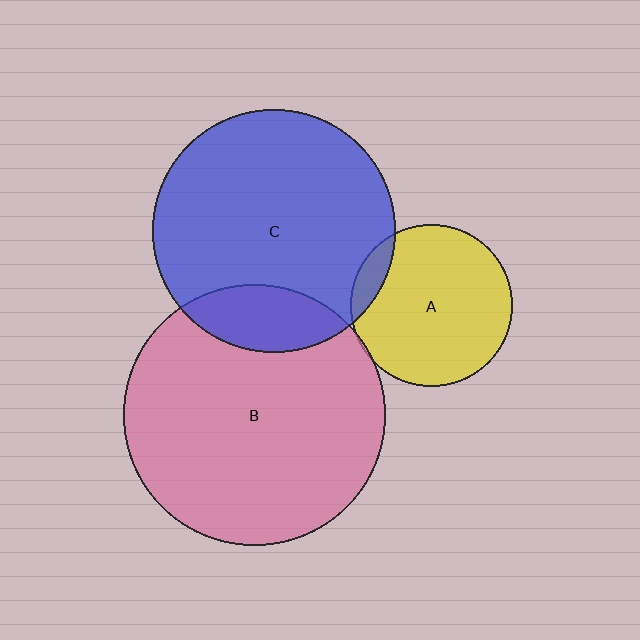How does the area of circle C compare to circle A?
Approximately 2.2 times.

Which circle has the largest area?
Circle B (pink).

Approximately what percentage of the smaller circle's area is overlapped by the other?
Approximately 15%.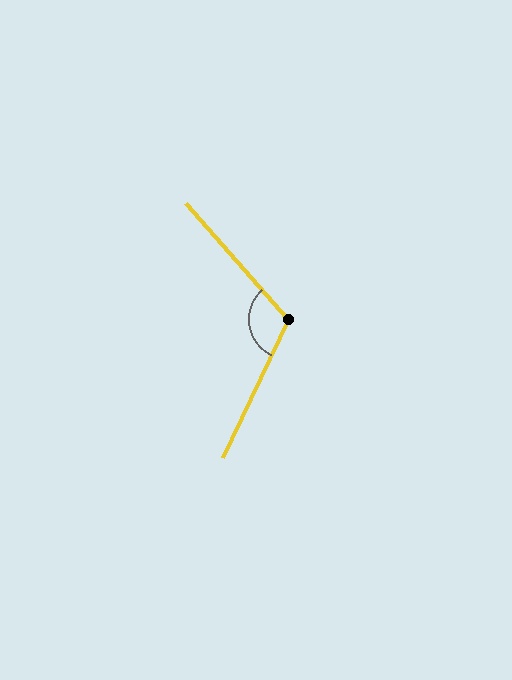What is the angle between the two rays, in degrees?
Approximately 113 degrees.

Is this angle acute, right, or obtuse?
It is obtuse.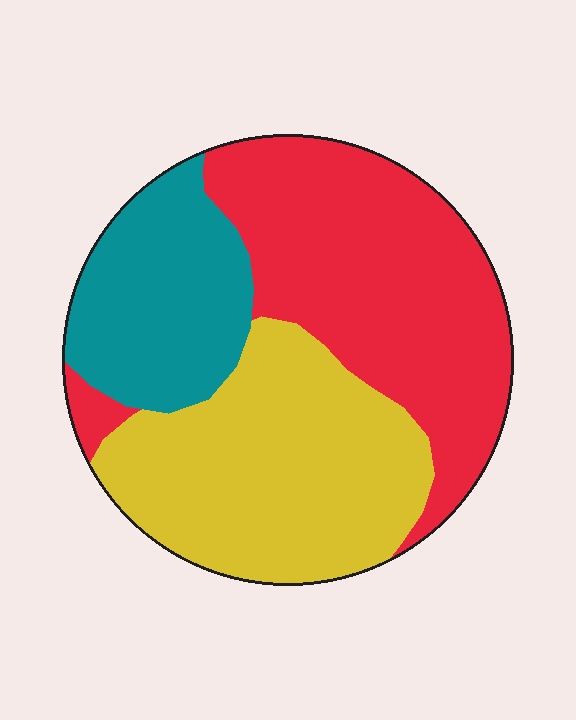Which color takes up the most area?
Red, at roughly 40%.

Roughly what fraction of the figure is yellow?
Yellow takes up about three eighths (3/8) of the figure.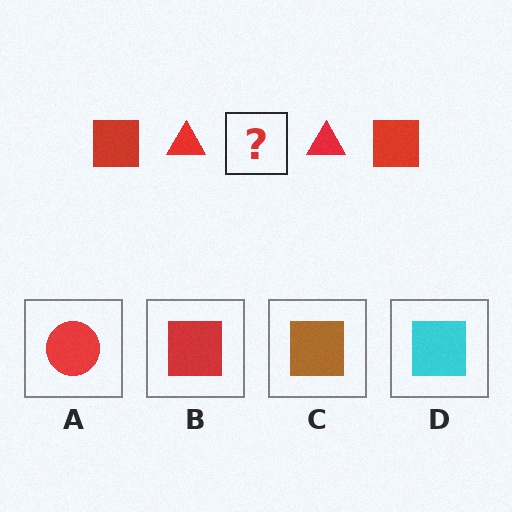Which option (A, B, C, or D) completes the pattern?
B.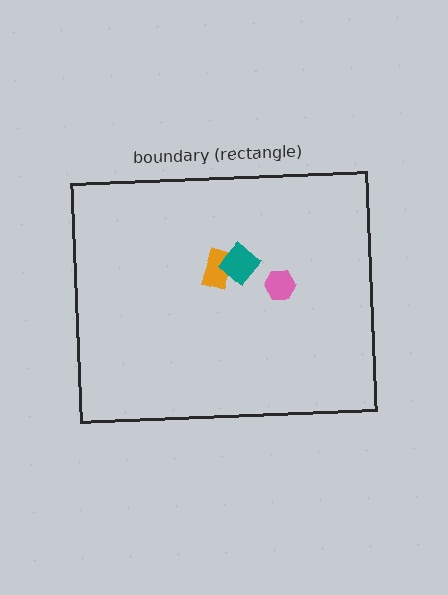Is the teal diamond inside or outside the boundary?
Inside.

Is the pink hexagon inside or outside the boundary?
Inside.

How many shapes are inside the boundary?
3 inside, 0 outside.